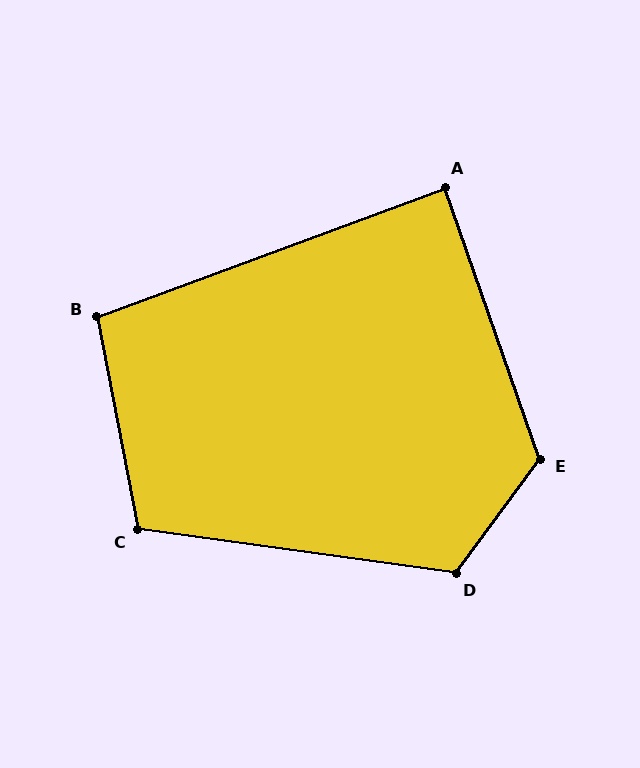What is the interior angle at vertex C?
Approximately 109 degrees (obtuse).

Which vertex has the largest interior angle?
E, at approximately 124 degrees.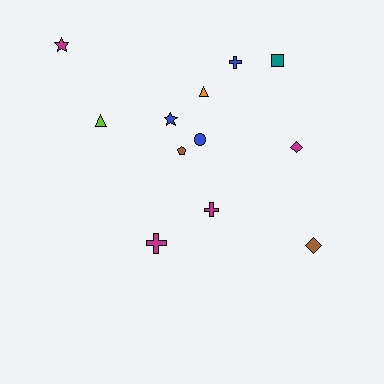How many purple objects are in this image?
There are no purple objects.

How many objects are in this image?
There are 12 objects.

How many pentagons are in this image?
There is 1 pentagon.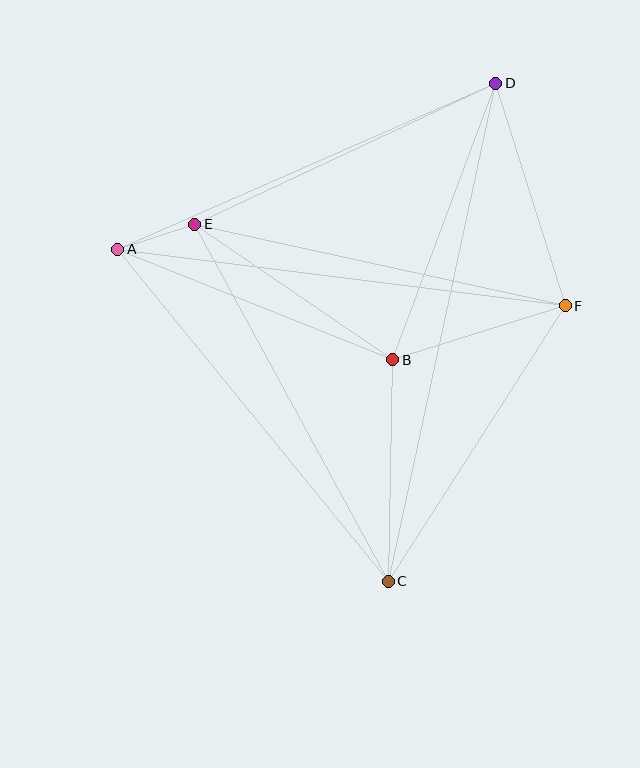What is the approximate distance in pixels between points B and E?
The distance between B and E is approximately 240 pixels.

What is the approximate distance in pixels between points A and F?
The distance between A and F is approximately 451 pixels.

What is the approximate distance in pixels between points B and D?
The distance between B and D is approximately 295 pixels.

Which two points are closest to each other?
Points A and E are closest to each other.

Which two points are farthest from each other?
Points C and D are farthest from each other.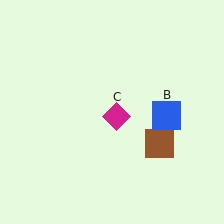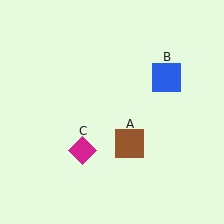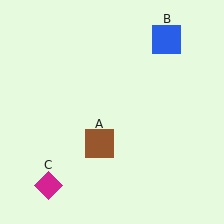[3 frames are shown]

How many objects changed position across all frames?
3 objects changed position: brown square (object A), blue square (object B), magenta diamond (object C).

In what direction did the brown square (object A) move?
The brown square (object A) moved left.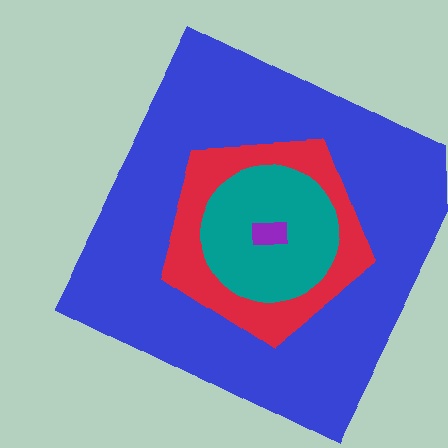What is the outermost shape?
The blue square.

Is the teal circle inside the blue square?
Yes.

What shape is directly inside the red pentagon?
The teal circle.